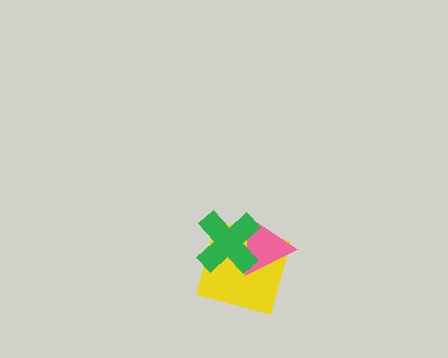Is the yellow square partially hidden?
Yes, it is partially covered by another shape.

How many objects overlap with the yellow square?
2 objects overlap with the yellow square.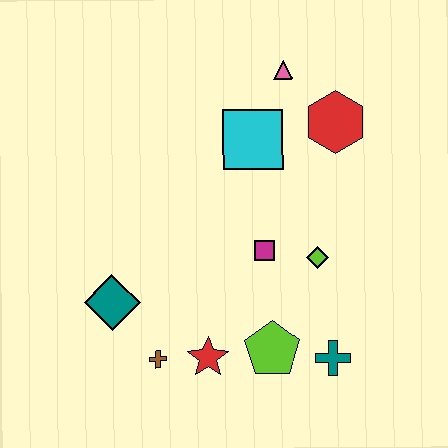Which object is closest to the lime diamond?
The magenta square is closest to the lime diamond.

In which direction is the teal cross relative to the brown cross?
The teal cross is to the right of the brown cross.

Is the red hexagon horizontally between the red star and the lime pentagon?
No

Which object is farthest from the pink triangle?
The brown cross is farthest from the pink triangle.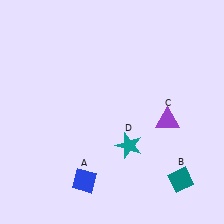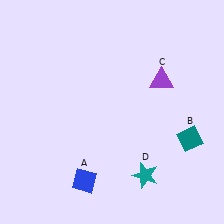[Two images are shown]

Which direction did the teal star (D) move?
The teal star (D) moved down.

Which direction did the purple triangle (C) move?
The purple triangle (C) moved up.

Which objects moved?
The objects that moved are: the teal diamond (B), the purple triangle (C), the teal star (D).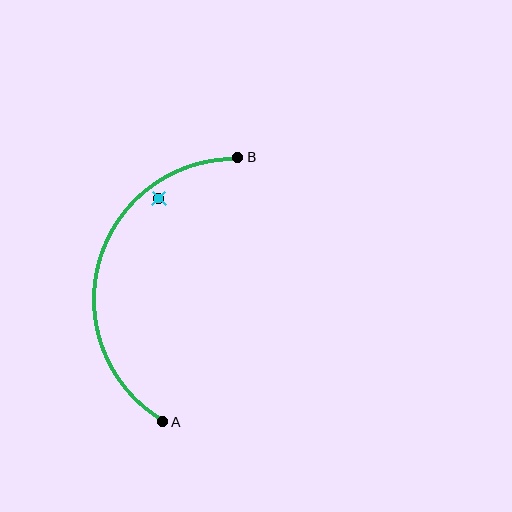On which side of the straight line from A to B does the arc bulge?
The arc bulges to the left of the straight line connecting A and B.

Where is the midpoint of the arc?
The arc midpoint is the point on the curve farthest from the straight line joining A and B. It sits to the left of that line.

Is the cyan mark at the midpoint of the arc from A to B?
No — the cyan mark does not lie on the arc at all. It sits slightly inside the curve.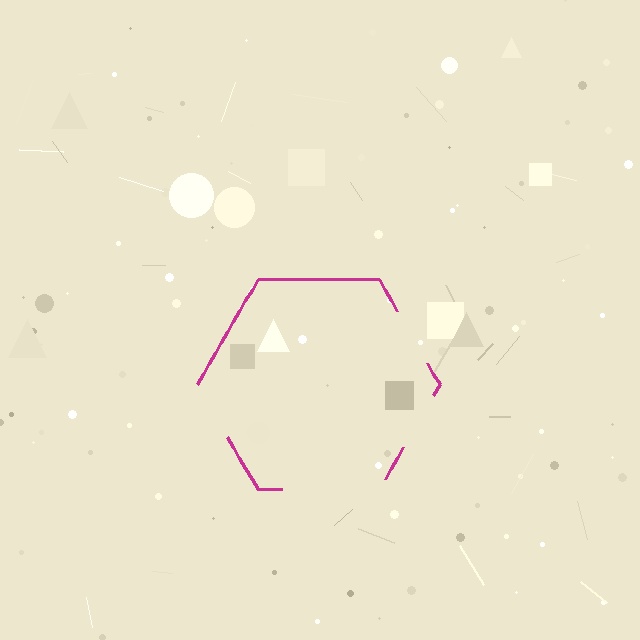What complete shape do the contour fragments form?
The contour fragments form a hexagon.